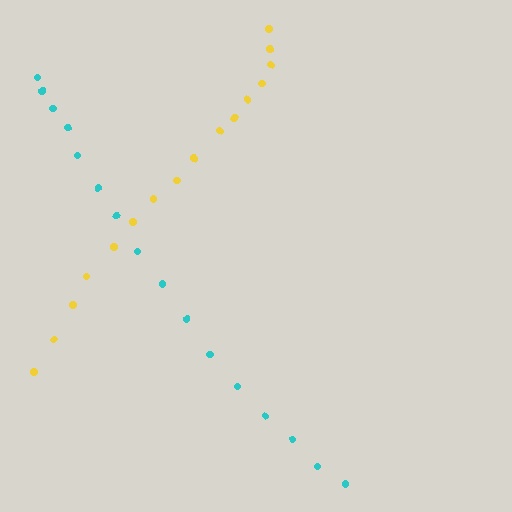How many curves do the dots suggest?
There are 2 distinct paths.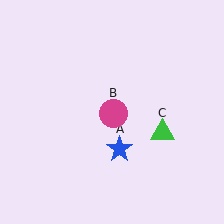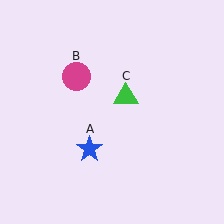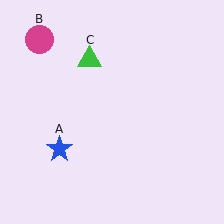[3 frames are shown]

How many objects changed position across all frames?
3 objects changed position: blue star (object A), magenta circle (object B), green triangle (object C).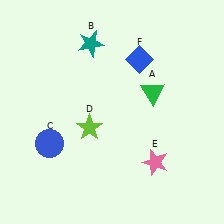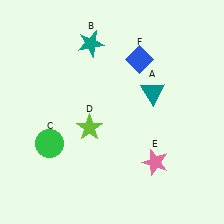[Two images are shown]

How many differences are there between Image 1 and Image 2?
There are 2 differences between the two images.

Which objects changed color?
A changed from green to teal. C changed from blue to green.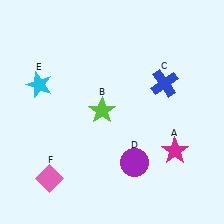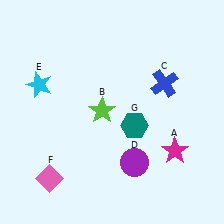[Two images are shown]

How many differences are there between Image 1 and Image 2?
There is 1 difference between the two images.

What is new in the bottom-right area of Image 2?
A teal hexagon (G) was added in the bottom-right area of Image 2.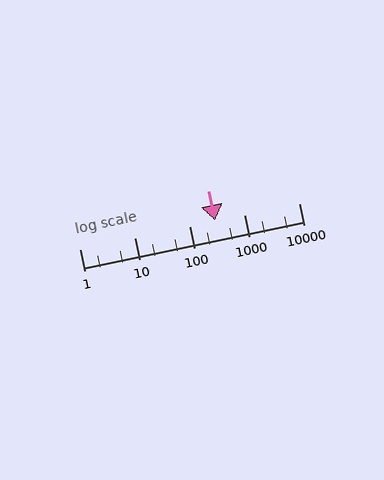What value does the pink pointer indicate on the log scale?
The pointer indicates approximately 300.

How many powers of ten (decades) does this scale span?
The scale spans 4 decades, from 1 to 10000.